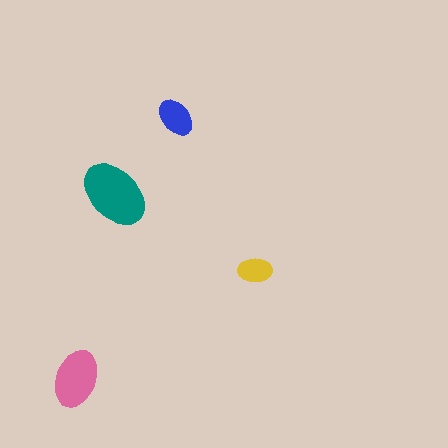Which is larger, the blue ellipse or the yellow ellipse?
The blue one.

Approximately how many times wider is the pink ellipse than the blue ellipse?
About 1.5 times wider.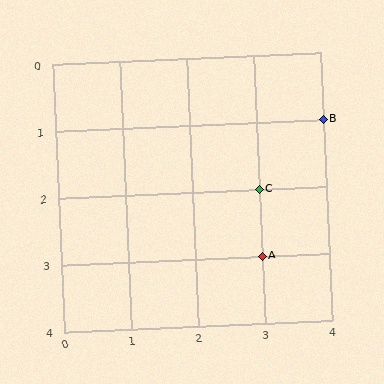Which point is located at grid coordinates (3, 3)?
Point A is at (3, 3).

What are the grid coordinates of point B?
Point B is at grid coordinates (4, 1).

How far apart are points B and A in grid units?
Points B and A are 1 column and 2 rows apart (about 2.2 grid units diagonally).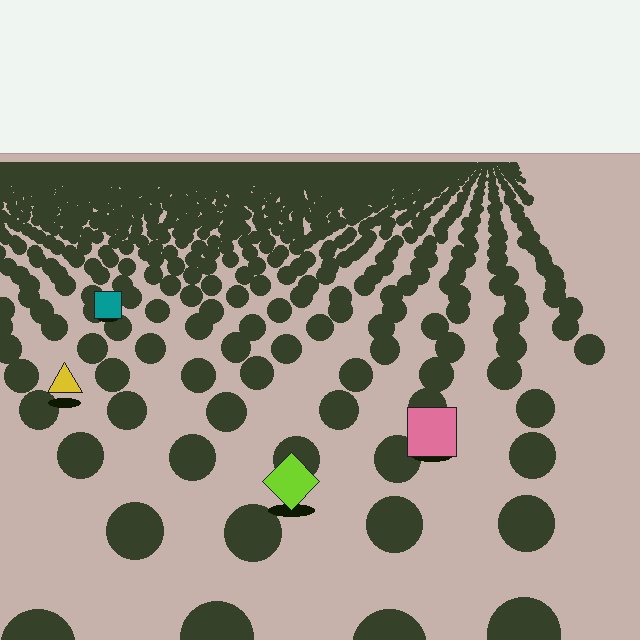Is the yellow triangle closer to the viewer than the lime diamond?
No. The lime diamond is closer — you can tell from the texture gradient: the ground texture is coarser near it.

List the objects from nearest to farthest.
From nearest to farthest: the lime diamond, the pink square, the yellow triangle, the teal square.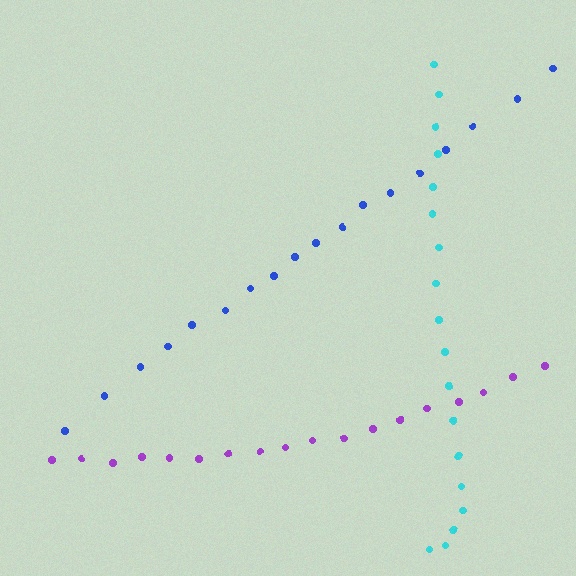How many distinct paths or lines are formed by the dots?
There are 3 distinct paths.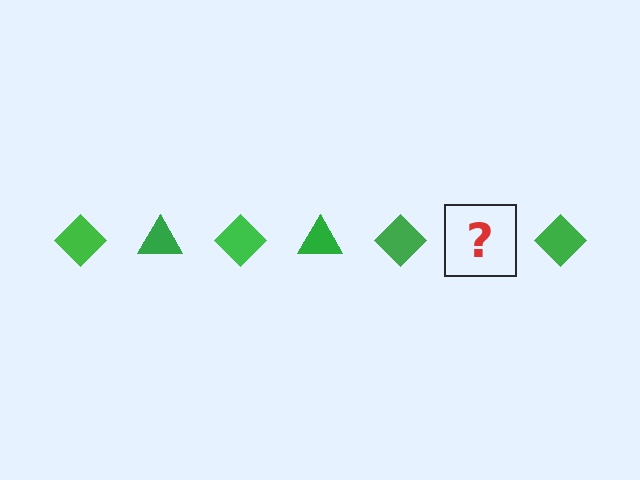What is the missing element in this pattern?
The missing element is a green triangle.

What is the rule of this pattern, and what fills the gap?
The rule is that the pattern cycles through diamond, triangle shapes in green. The gap should be filled with a green triangle.